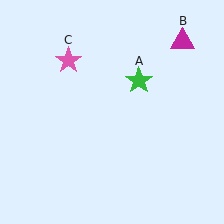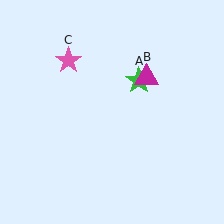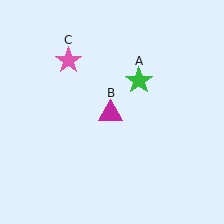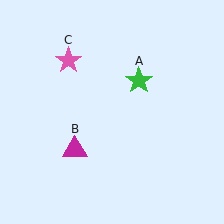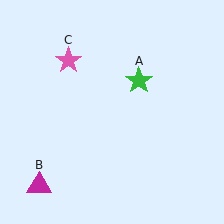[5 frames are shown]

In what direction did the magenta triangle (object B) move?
The magenta triangle (object B) moved down and to the left.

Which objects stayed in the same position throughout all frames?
Green star (object A) and pink star (object C) remained stationary.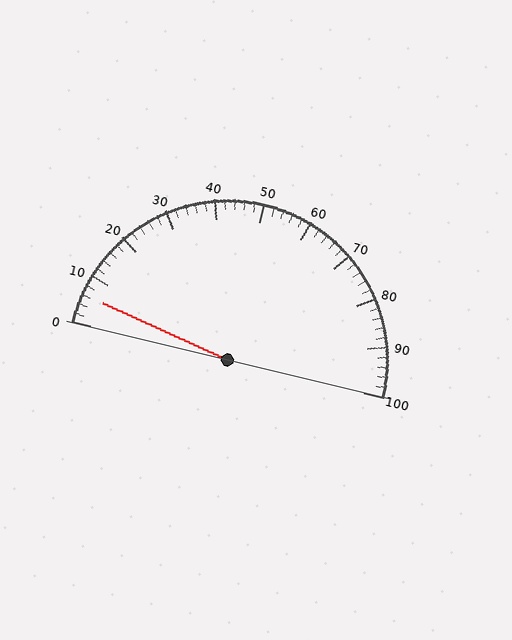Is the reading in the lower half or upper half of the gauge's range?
The reading is in the lower half of the range (0 to 100).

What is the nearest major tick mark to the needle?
The nearest major tick mark is 10.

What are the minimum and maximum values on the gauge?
The gauge ranges from 0 to 100.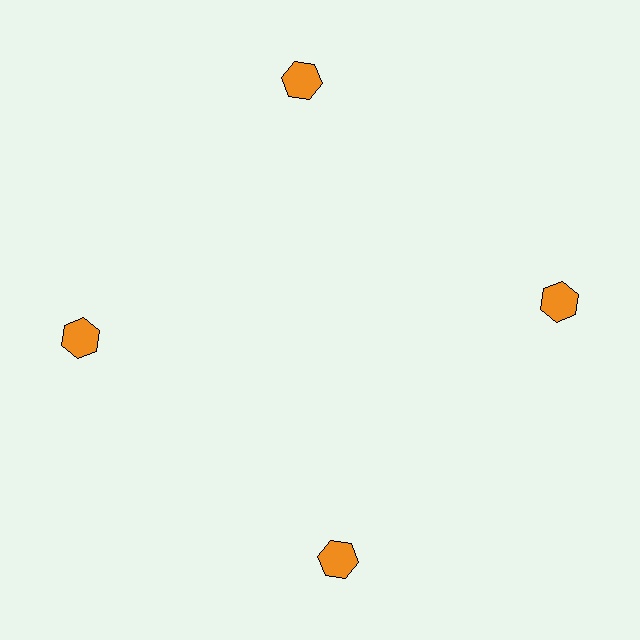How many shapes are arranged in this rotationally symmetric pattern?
There are 4 shapes, arranged in 4 groups of 1.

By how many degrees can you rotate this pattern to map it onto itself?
The pattern maps onto itself every 90 degrees of rotation.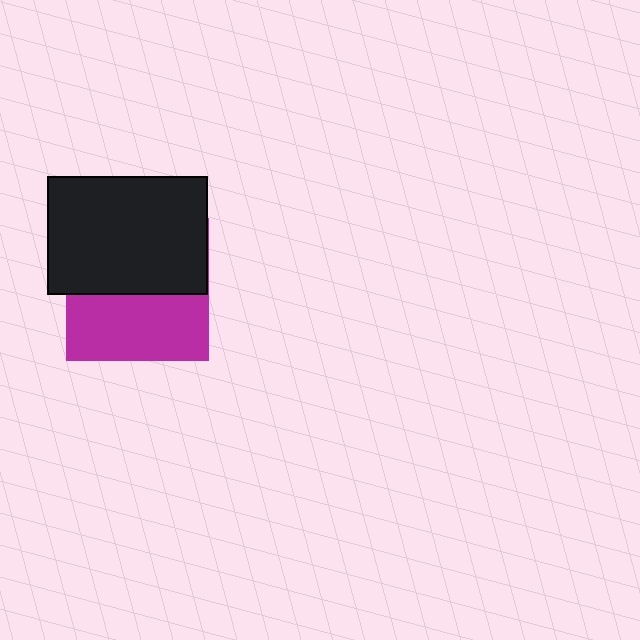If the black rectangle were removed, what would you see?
You would see the complete magenta square.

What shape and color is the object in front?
The object in front is a black rectangle.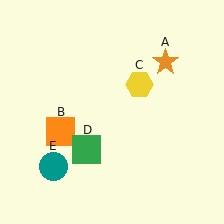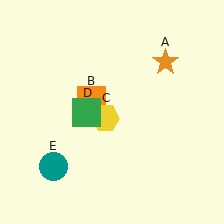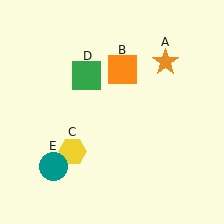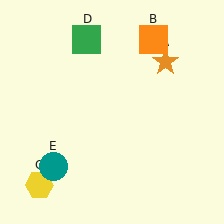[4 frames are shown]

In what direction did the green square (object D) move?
The green square (object D) moved up.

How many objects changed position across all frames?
3 objects changed position: orange square (object B), yellow hexagon (object C), green square (object D).